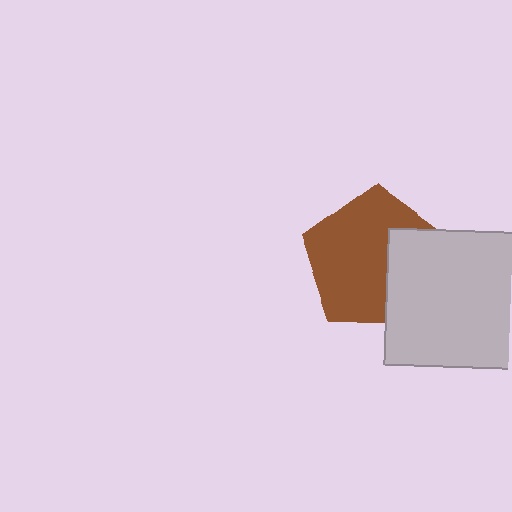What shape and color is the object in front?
The object in front is a light gray rectangle.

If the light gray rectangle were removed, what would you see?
You would see the complete brown pentagon.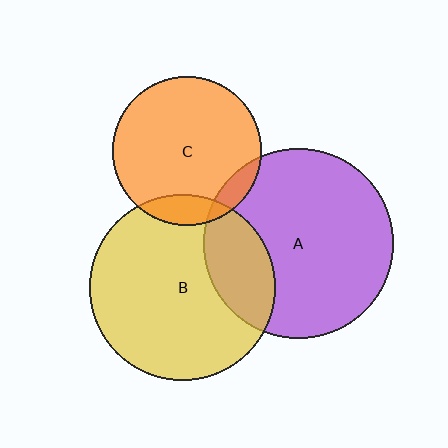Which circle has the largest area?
Circle A (purple).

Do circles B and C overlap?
Yes.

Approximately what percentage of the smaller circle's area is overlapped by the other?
Approximately 10%.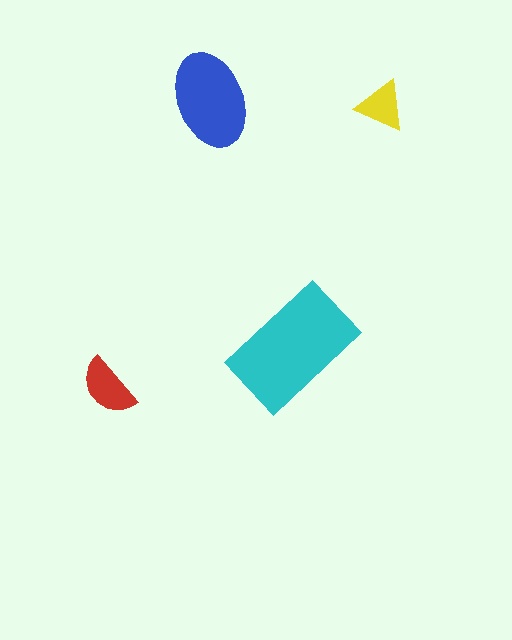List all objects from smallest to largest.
The yellow triangle, the red semicircle, the blue ellipse, the cyan rectangle.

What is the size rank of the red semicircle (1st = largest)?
3rd.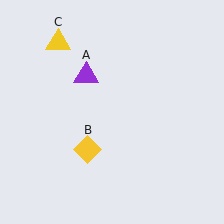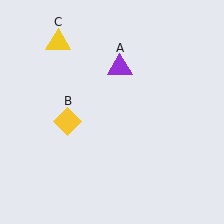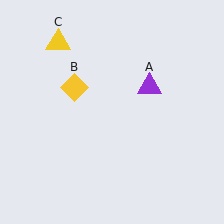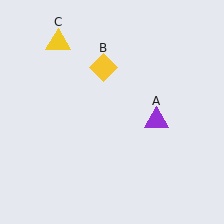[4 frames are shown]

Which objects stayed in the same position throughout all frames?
Yellow triangle (object C) remained stationary.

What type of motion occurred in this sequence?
The purple triangle (object A), yellow diamond (object B) rotated clockwise around the center of the scene.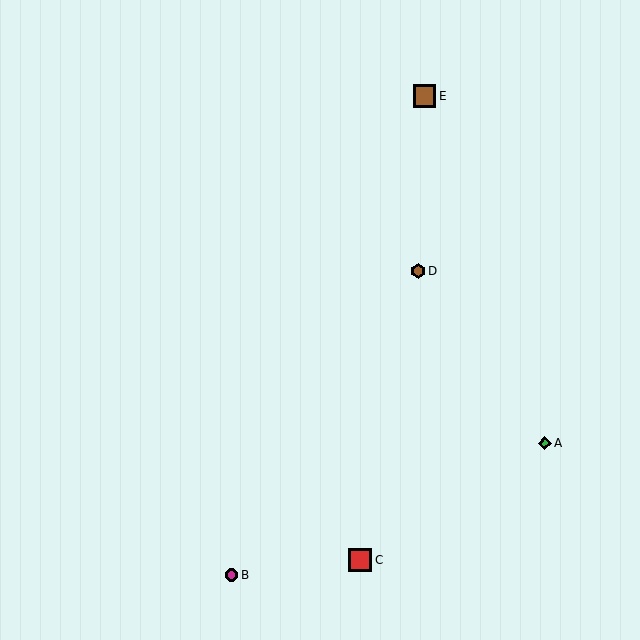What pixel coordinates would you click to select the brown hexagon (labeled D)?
Click at (418, 271) to select the brown hexagon D.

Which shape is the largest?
The red square (labeled C) is the largest.